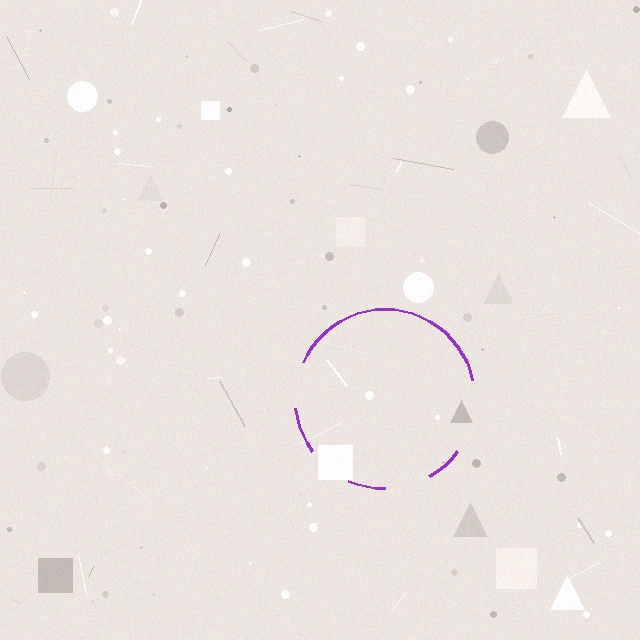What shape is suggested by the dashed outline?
The dashed outline suggests a circle.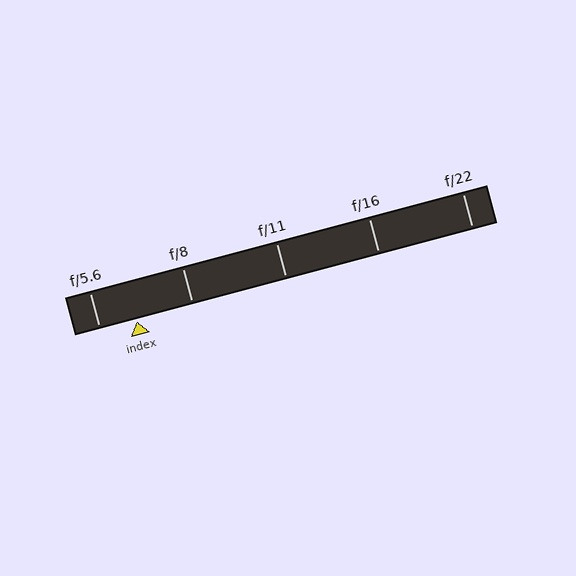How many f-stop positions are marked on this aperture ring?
There are 5 f-stop positions marked.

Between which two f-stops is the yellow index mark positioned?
The index mark is between f/5.6 and f/8.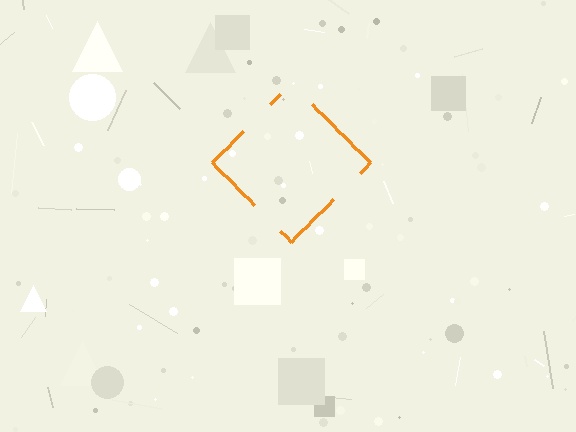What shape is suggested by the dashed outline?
The dashed outline suggests a diamond.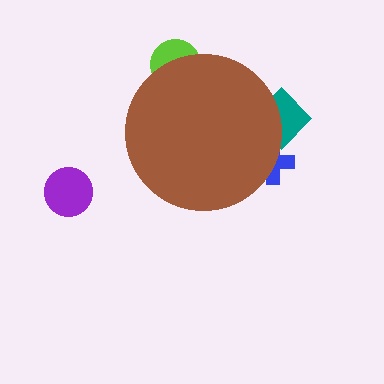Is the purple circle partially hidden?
No, the purple circle is fully visible.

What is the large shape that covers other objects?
A brown circle.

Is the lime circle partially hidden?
Yes, the lime circle is partially hidden behind the brown circle.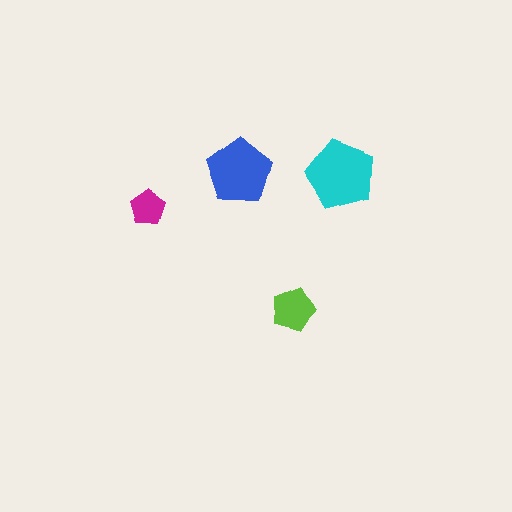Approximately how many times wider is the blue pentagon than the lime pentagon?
About 1.5 times wider.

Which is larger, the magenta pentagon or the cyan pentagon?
The cyan one.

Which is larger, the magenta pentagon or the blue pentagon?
The blue one.